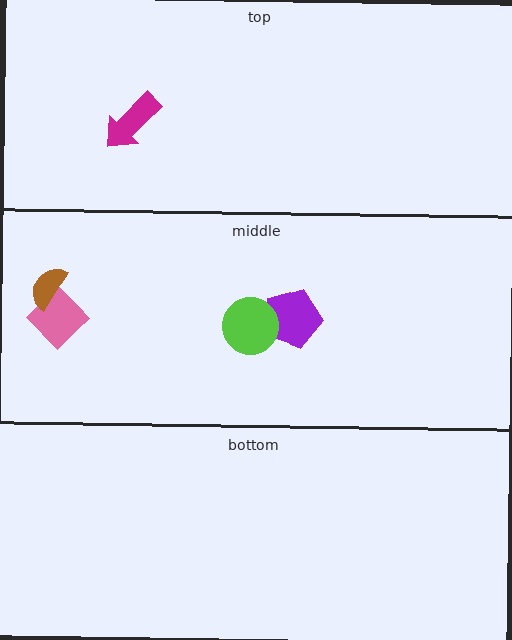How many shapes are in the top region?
1.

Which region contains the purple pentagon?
The middle region.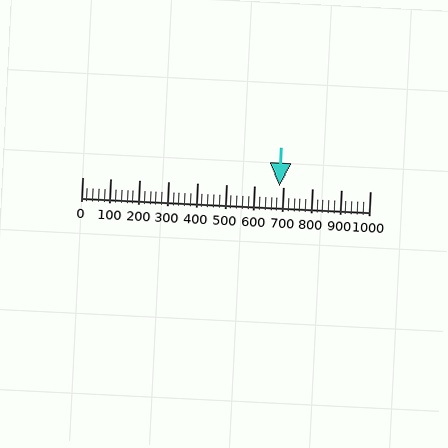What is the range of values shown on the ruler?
The ruler shows values from 0 to 1000.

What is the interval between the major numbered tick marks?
The major tick marks are spaced 100 units apart.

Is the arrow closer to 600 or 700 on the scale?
The arrow is closer to 700.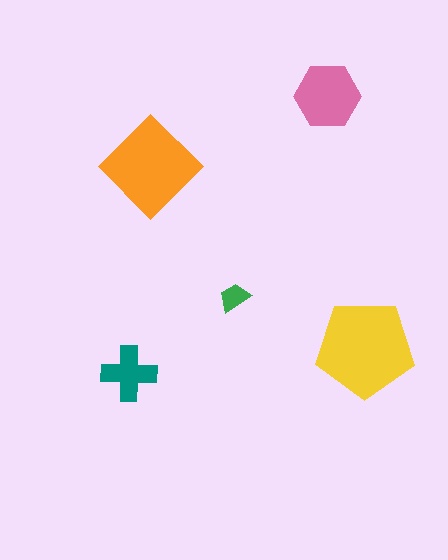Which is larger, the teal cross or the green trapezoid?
The teal cross.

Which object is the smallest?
The green trapezoid.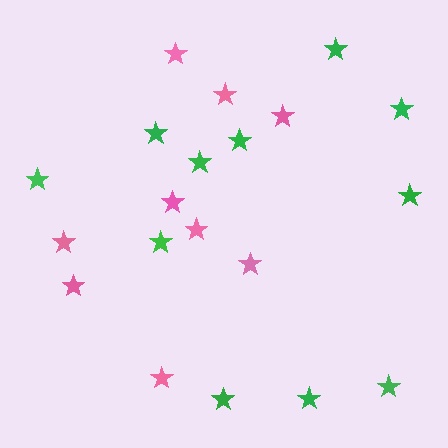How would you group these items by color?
There are 2 groups: one group of green stars (11) and one group of pink stars (9).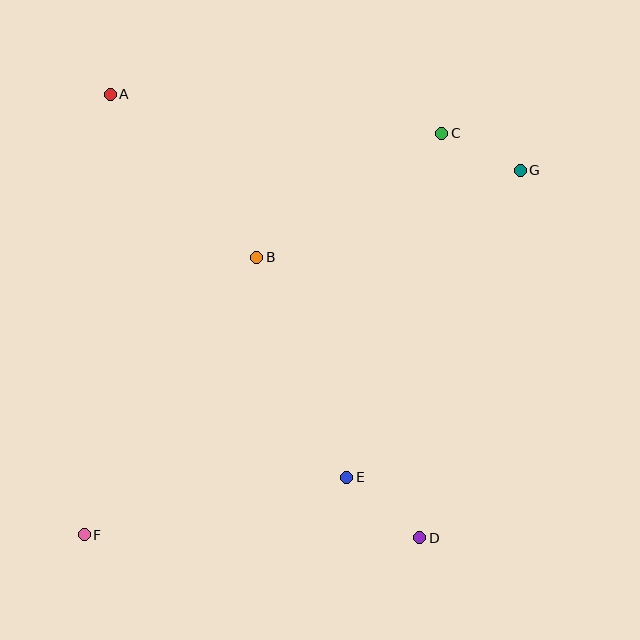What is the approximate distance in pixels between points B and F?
The distance between B and F is approximately 327 pixels.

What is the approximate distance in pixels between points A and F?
The distance between A and F is approximately 441 pixels.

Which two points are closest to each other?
Points C and G are closest to each other.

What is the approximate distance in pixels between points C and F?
The distance between C and F is approximately 538 pixels.